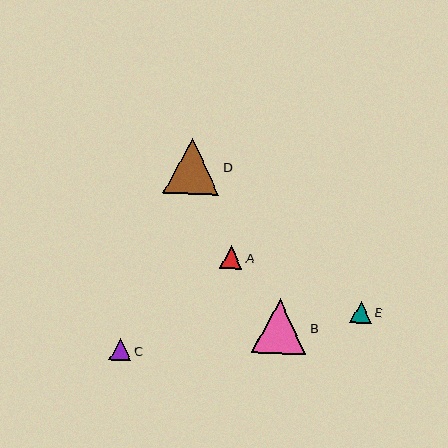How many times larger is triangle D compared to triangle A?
Triangle D is approximately 2.5 times the size of triangle A.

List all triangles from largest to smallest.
From largest to smallest: D, B, A, C, E.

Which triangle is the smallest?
Triangle E is the smallest with a size of approximately 22 pixels.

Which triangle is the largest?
Triangle D is the largest with a size of approximately 57 pixels.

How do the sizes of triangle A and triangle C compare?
Triangle A and triangle C are approximately the same size.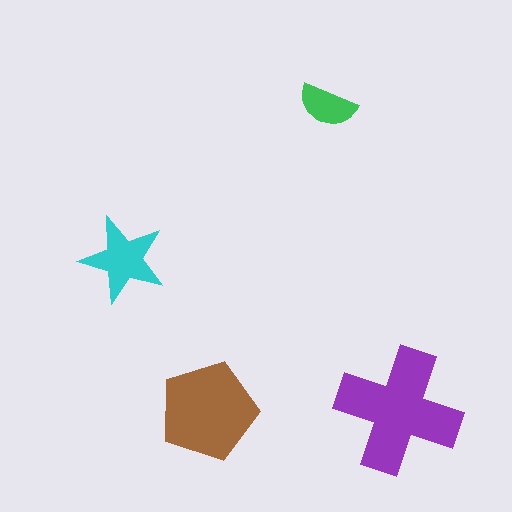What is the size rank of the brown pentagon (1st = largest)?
2nd.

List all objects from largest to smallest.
The purple cross, the brown pentagon, the cyan star, the green semicircle.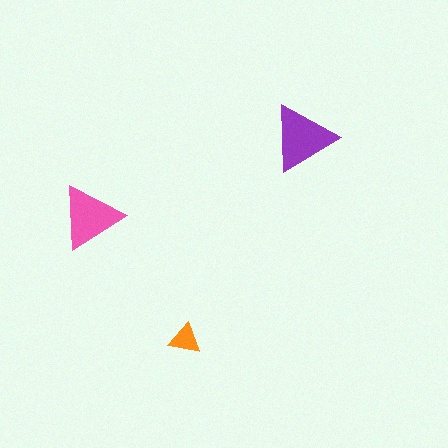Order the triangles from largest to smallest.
the purple one, the pink one, the orange one.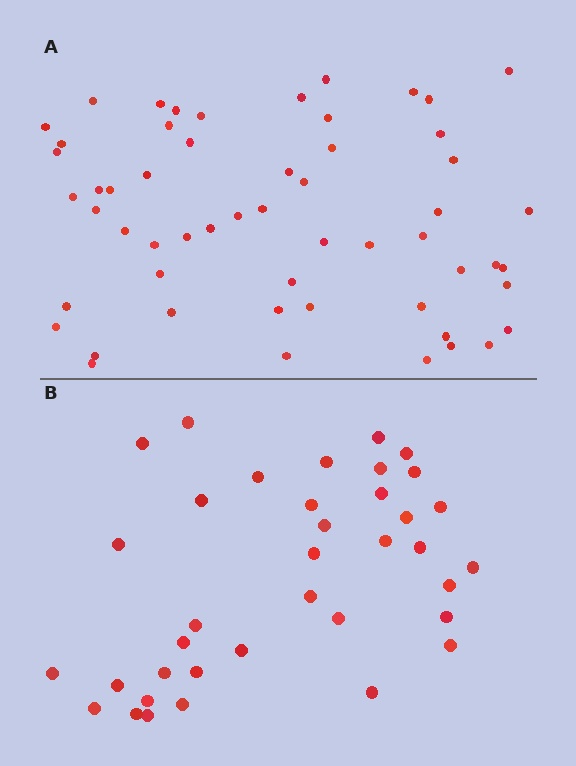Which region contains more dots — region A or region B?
Region A (the top region) has more dots.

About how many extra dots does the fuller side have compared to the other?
Region A has approximately 20 more dots than region B.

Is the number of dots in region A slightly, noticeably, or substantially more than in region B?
Region A has substantially more. The ratio is roughly 1.5 to 1.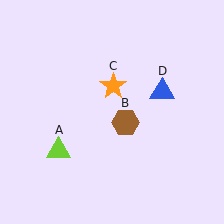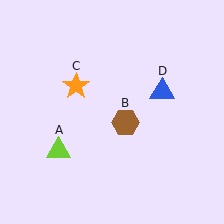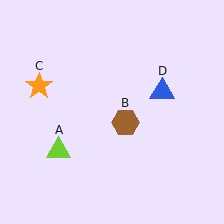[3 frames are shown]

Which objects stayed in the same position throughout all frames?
Lime triangle (object A) and brown hexagon (object B) and blue triangle (object D) remained stationary.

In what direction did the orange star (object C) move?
The orange star (object C) moved left.